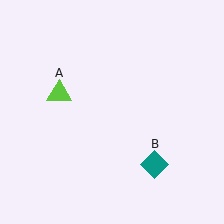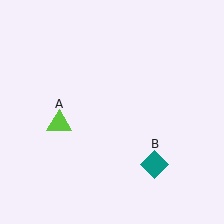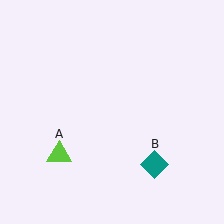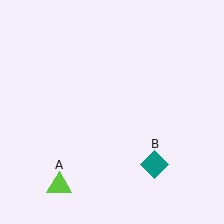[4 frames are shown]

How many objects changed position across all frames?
1 object changed position: lime triangle (object A).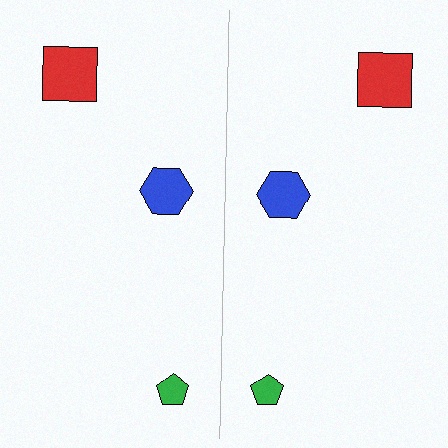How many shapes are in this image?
There are 6 shapes in this image.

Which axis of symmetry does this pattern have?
The pattern has a vertical axis of symmetry running through the center of the image.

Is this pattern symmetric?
Yes, this pattern has bilateral (reflection) symmetry.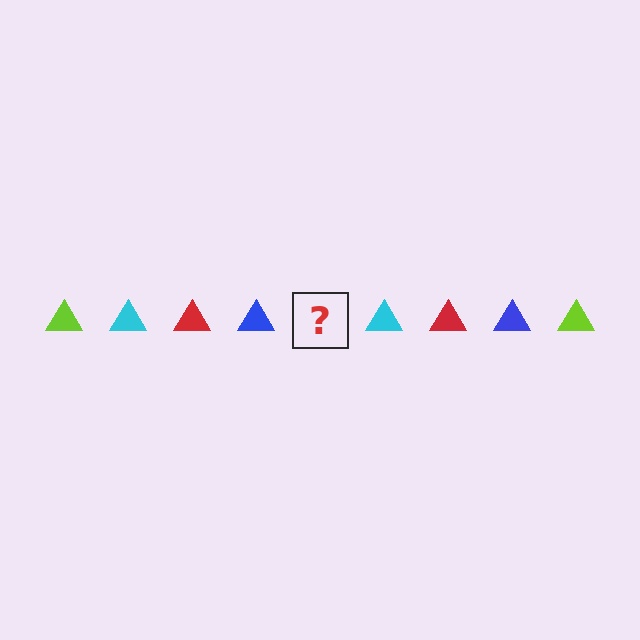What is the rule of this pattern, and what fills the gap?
The rule is that the pattern cycles through lime, cyan, red, blue triangles. The gap should be filled with a lime triangle.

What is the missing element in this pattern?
The missing element is a lime triangle.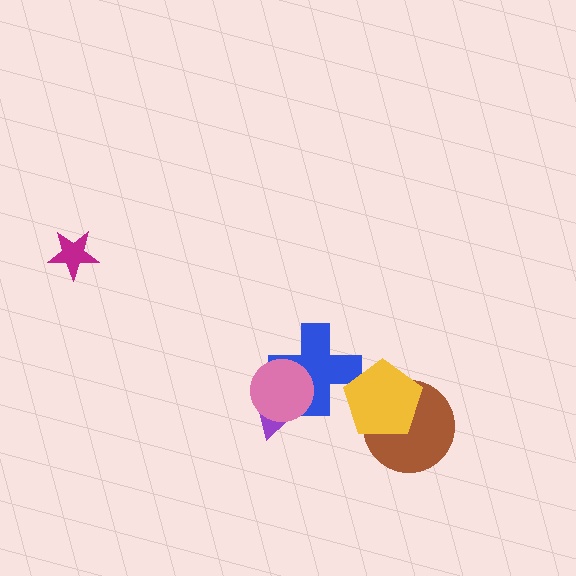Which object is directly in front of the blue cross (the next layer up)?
The pink circle is directly in front of the blue cross.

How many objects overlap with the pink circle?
2 objects overlap with the pink circle.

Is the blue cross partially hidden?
Yes, it is partially covered by another shape.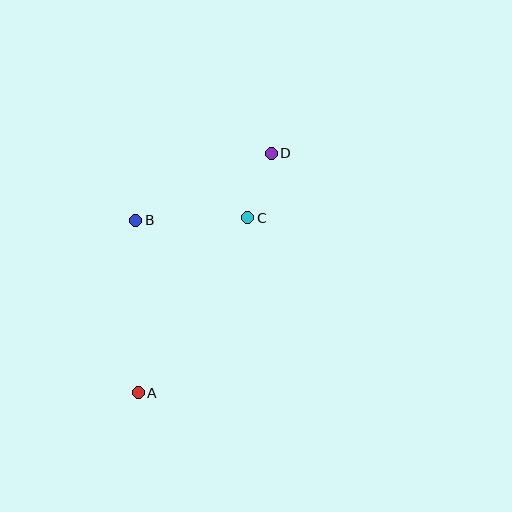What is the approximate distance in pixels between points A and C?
The distance between A and C is approximately 206 pixels.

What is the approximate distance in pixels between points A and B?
The distance between A and B is approximately 173 pixels.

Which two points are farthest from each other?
Points A and D are farthest from each other.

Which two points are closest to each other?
Points C and D are closest to each other.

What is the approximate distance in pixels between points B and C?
The distance between B and C is approximately 112 pixels.